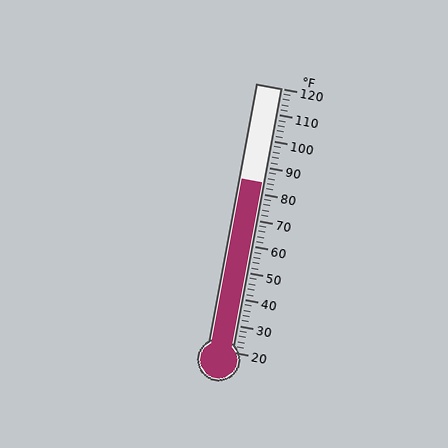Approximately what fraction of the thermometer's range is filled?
The thermometer is filled to approximately 65% of its range.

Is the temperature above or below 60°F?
The temperature is above 60°F.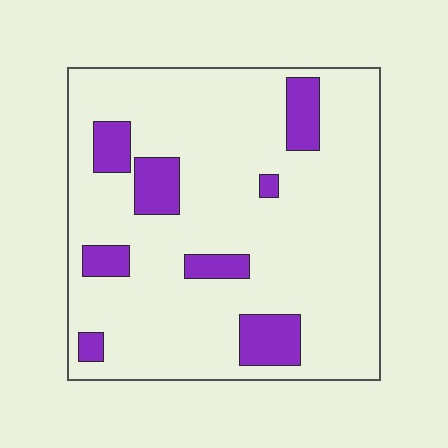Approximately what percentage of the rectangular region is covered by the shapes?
Approximately 15%.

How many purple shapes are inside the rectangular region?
8.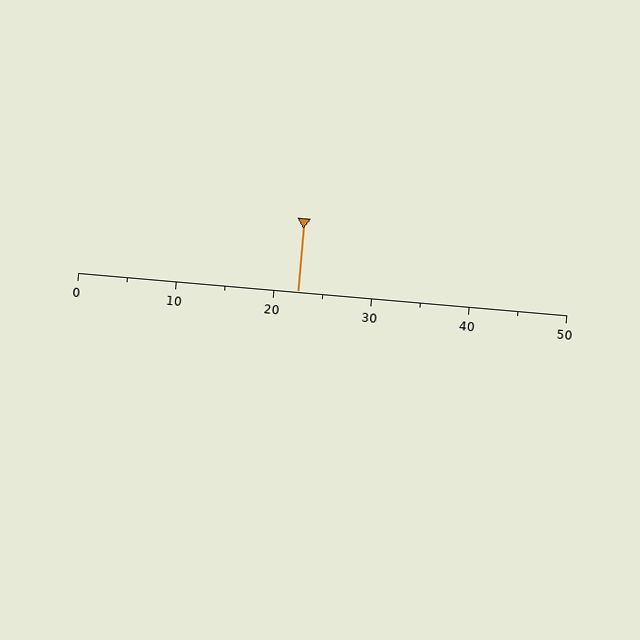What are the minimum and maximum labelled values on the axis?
The axis runs from 0 to 50.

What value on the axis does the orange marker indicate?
The marker indicates approximately 22.5.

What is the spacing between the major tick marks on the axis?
The major ticks are spaced 10 apart.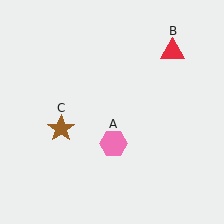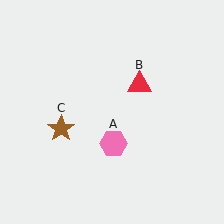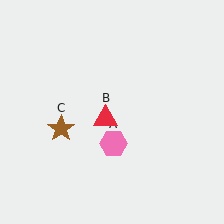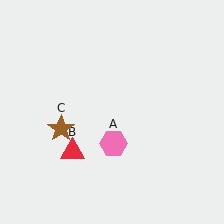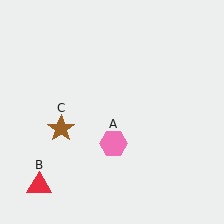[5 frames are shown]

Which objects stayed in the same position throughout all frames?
Pink hexagon (object A) and brown star (object C) remained stationary.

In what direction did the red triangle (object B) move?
The red triangle (object B) moved down and to the left.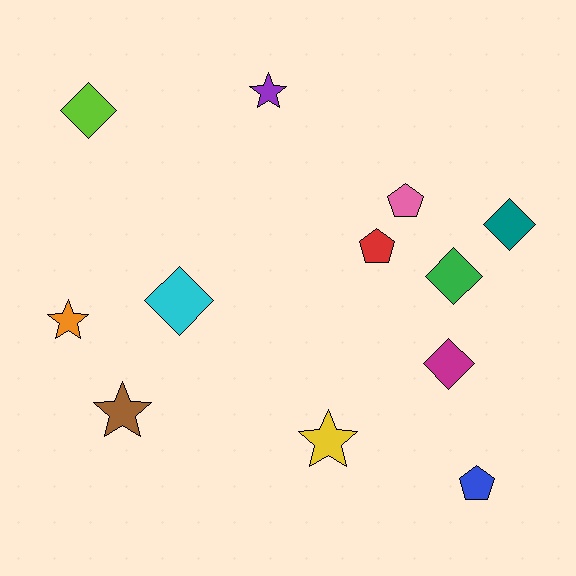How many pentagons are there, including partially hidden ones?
There are 3 pentagons.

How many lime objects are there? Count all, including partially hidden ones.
There is 1 lime object.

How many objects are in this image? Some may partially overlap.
There are 12 objects.